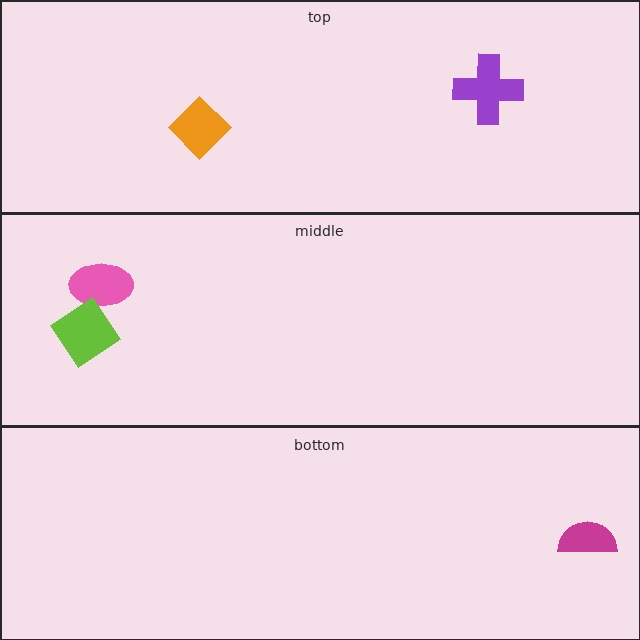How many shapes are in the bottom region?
1.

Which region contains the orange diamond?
The top region.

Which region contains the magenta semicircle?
The bottom region.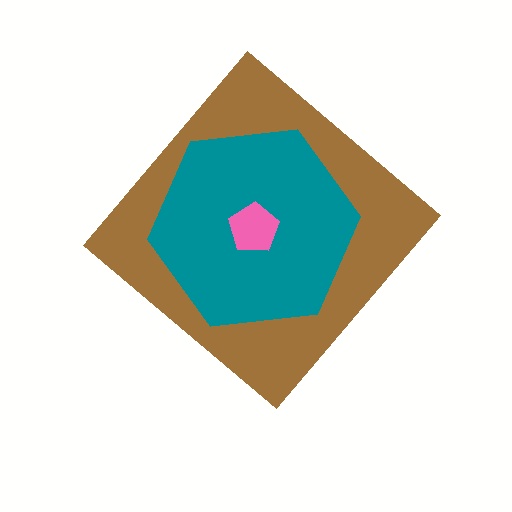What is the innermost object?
The pink pentagon.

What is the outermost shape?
The brown diamond.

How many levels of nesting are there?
3.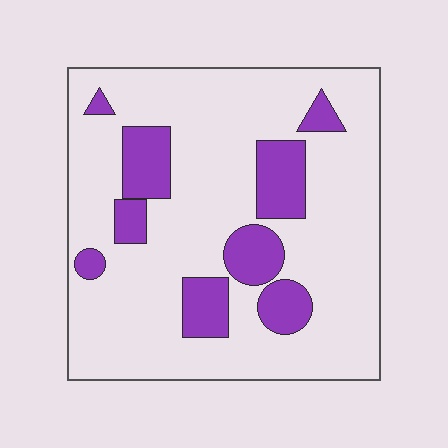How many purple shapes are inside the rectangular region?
9.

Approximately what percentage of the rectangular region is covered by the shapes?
Approximately 20%.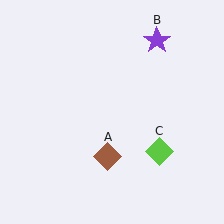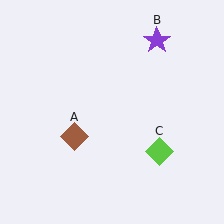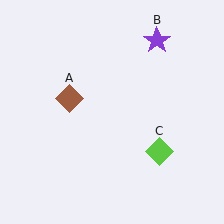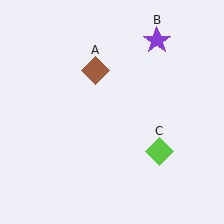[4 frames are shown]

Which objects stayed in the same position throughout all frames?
Purple star (object B) and lime diamond (object C) remained stationary.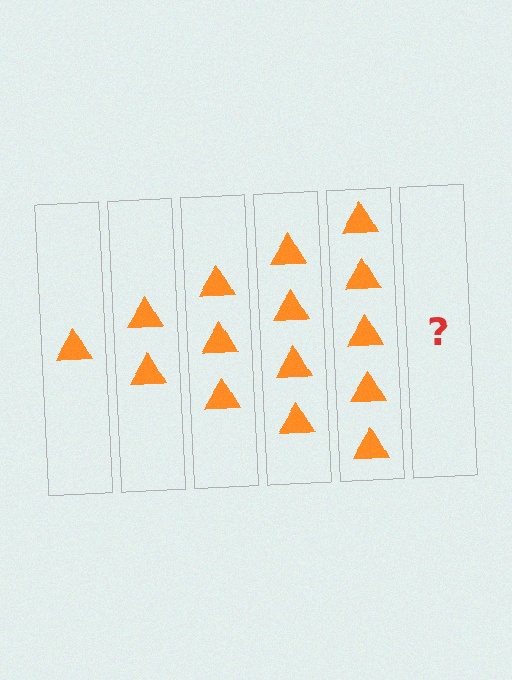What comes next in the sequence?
The next element should be 6 triangles.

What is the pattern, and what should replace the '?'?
The pattern is that each step adds one more triangle. The '?' should be 6 triangles.